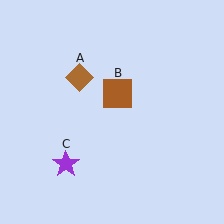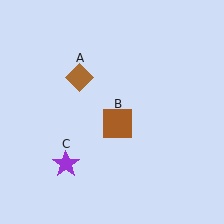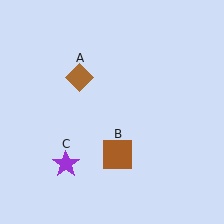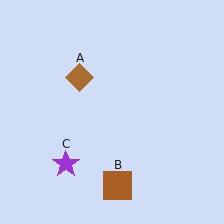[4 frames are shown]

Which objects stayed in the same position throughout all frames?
Brown diamond (object A) and purple star (object C) remained stationary.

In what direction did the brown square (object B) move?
The brown square (object B) moved down.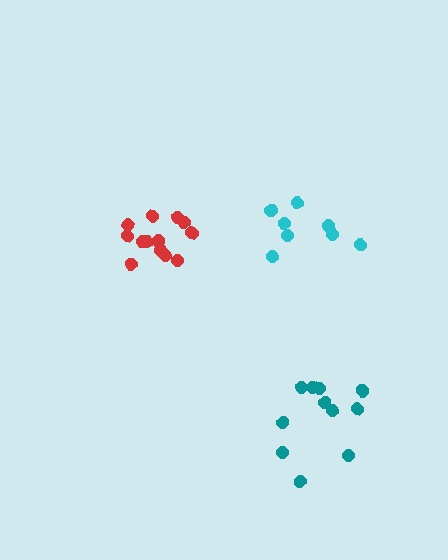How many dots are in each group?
Group 1: 11 dots, Group 2: 13 dots, Group 3: 8 dots (32 total).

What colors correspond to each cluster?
The clusters are colored: teal, red, cyan.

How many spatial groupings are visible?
There are 3 spatial groupings.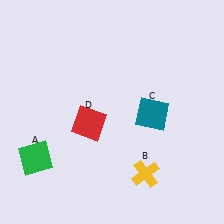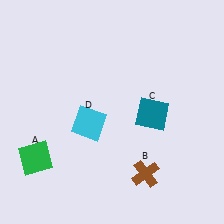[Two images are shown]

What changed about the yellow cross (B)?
In Image 1, B is yellow. In Image 2, it changed to brown.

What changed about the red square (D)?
In Image 1, D is red. In Image 2, it changed to cyan.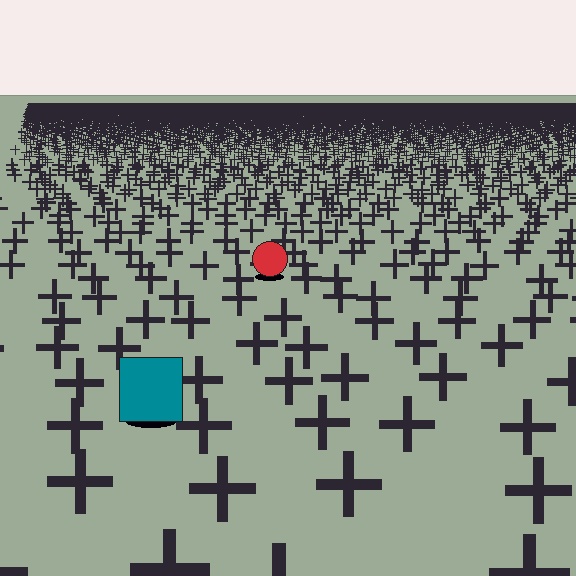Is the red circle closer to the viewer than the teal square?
No. The teal square is closer — you can tell from the texture gradient: the ground texture is coarser near it.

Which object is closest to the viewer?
The teal square is closest. The texture marks near it are larger and more spread out.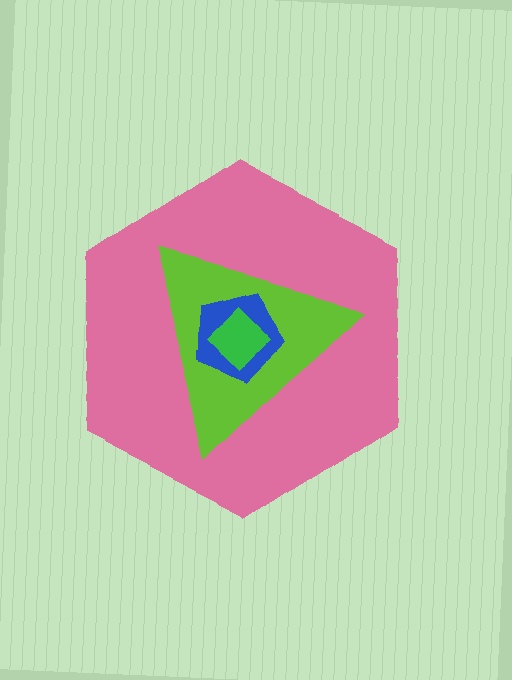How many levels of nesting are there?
4.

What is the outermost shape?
The pink hexagon.